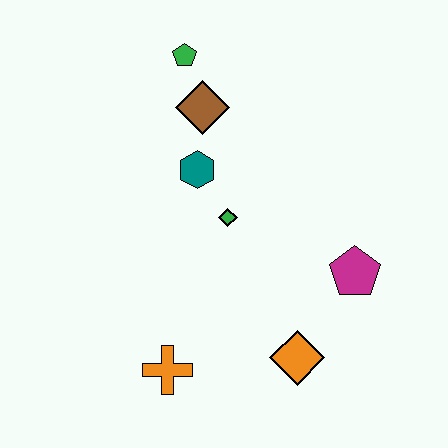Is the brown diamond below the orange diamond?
No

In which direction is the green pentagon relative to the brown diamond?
The green pentagon is above the brown diamond.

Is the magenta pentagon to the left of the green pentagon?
No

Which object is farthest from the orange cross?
The green pentagon is farthest from the orange cross.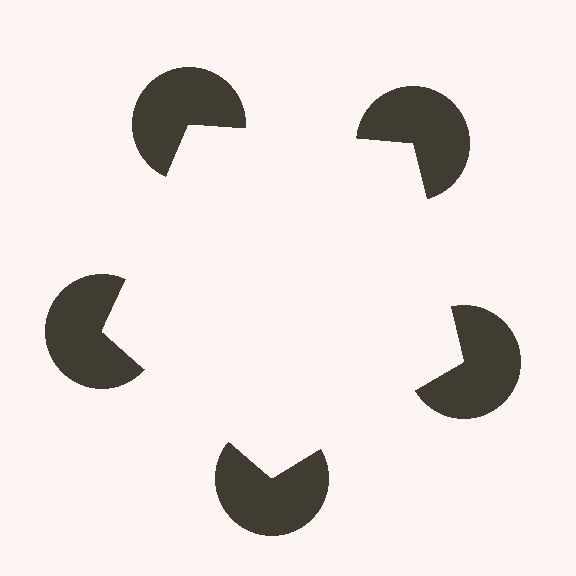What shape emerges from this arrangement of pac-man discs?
An illusory pentagon — its edges are inferred from the aligned wedge cuts in the pac-man discs, not physically drawn.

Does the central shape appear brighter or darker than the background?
It typically appears slightly brighter than the background, even though no actual brightness change is drawn.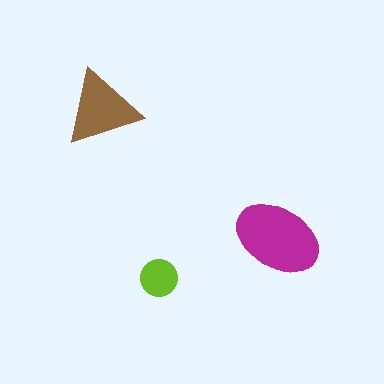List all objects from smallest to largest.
The lime circle, the brown triangle, the magenta ellipse.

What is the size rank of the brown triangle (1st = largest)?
2nd.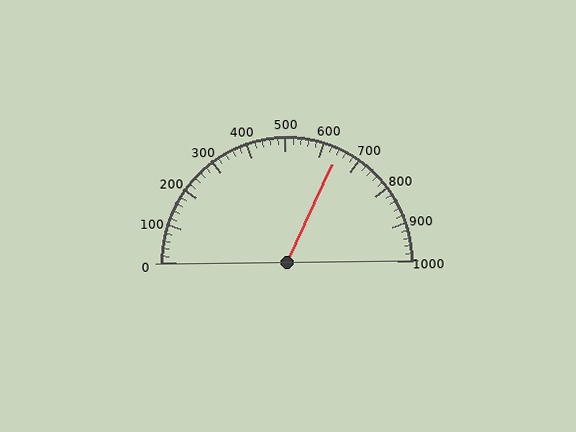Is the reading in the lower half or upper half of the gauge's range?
The reading is in the upper half of the range (0 to 1000).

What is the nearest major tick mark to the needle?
The nearest major tick mark is 600.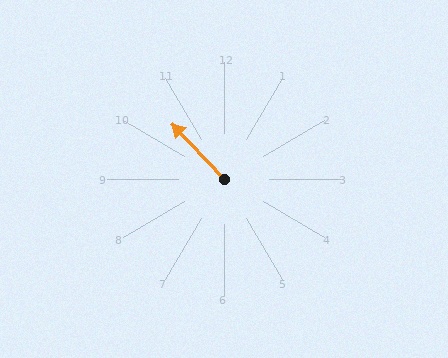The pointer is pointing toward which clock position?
Roughly 11 o'clock.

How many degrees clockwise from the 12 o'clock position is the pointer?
Approximately 317 degrees.